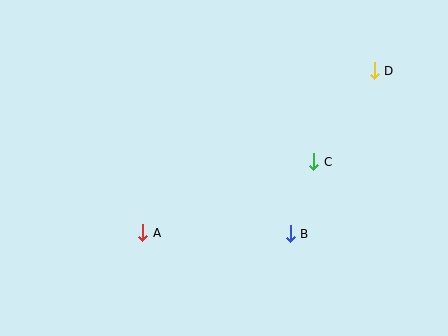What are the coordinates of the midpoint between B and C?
The midpoint between B and C is at (302, 198).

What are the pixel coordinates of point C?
Point C is at (314, 162).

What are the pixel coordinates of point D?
Point D is at (374, 71).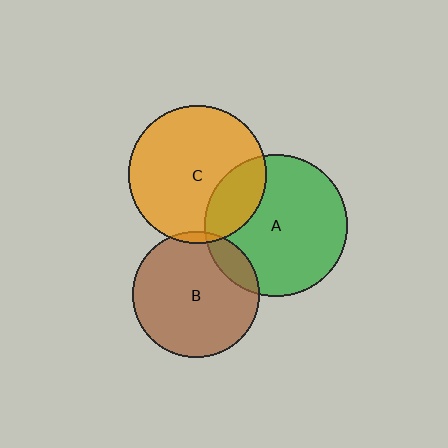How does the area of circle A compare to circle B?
Approximately 1.3 times.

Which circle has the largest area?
Circle A (green).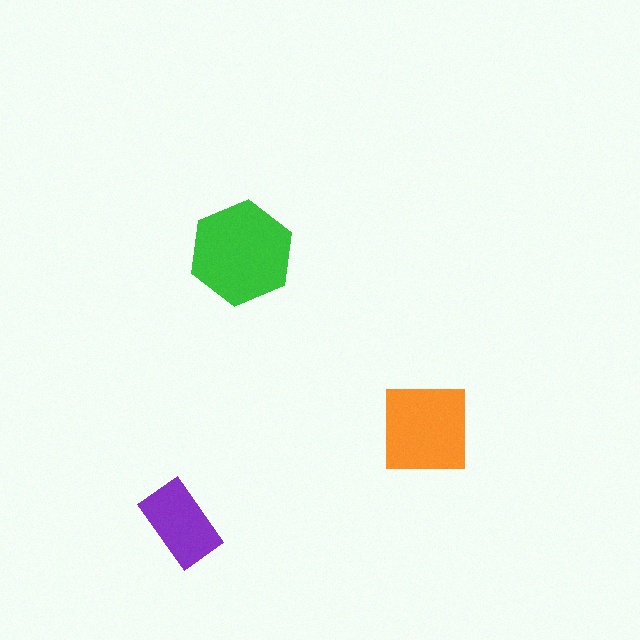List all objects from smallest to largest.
The purple rectangle, the orange square, the green hexagon.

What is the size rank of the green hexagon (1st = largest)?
1st.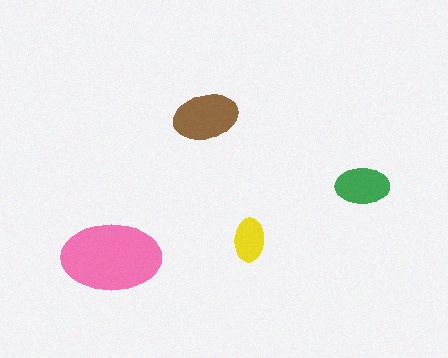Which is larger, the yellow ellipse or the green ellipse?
The green one.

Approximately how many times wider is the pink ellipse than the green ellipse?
About 2 times wider.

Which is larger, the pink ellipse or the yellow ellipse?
The pink one.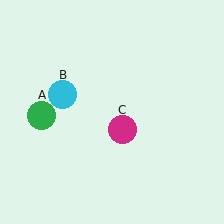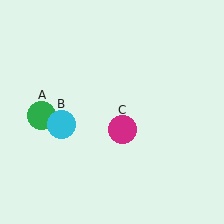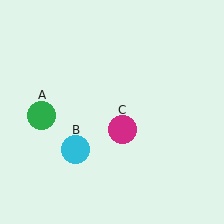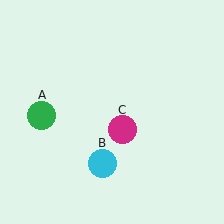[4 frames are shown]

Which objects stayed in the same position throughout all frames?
Green circle (object A) and magenta circle (object C) remained stationary.